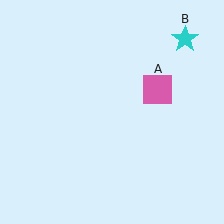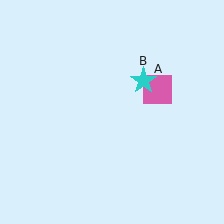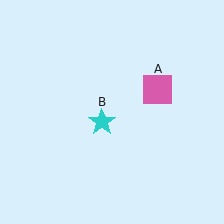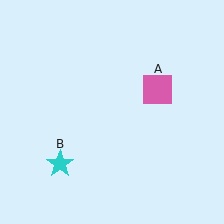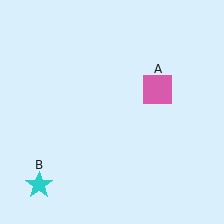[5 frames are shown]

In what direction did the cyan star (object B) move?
The cyan star (object B) moved down and to the left.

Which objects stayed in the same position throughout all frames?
Pink square (object A) remained stationary.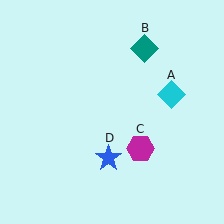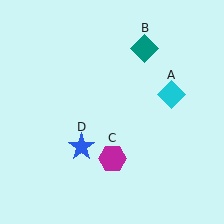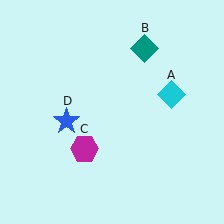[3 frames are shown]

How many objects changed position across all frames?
2 objects changed position: magenta hexagon (object C), blue star (object D).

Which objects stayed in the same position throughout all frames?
Cyan diamond (object A) and teal diamond (object B) remained stationary.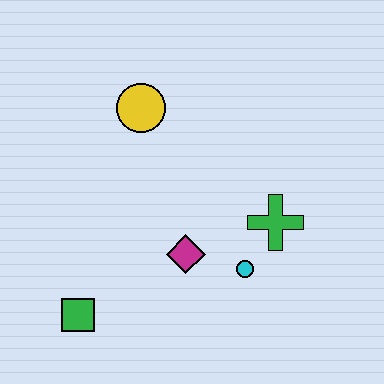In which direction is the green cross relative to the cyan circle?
The green cross is above the cyan circle.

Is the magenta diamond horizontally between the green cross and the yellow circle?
Yes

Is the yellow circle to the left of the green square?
No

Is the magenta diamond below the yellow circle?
Yes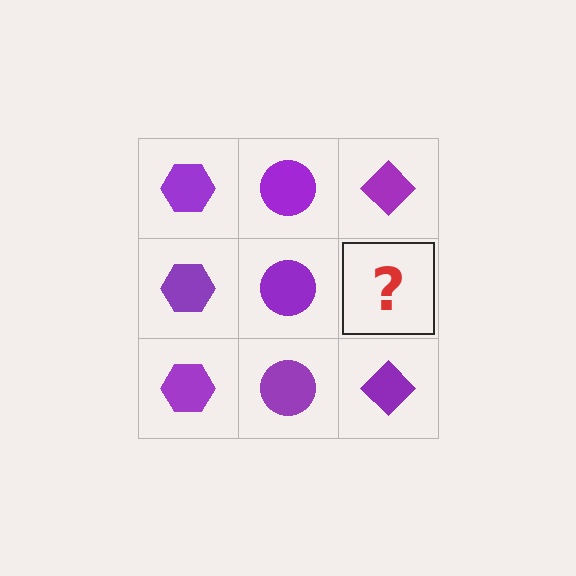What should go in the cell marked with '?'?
The missing cell should contain a purple diamond.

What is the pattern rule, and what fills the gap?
The rule is that each column has a consistent shape. The gap should be filled with a purple diamond.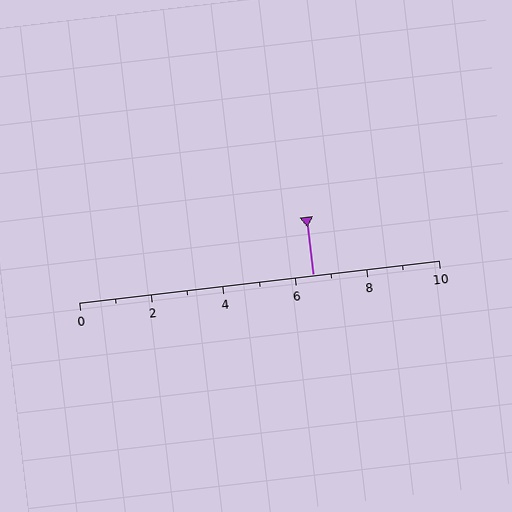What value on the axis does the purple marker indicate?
The marker indicates approximately 6.5.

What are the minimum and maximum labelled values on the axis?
The axis runs from 0 to 10.